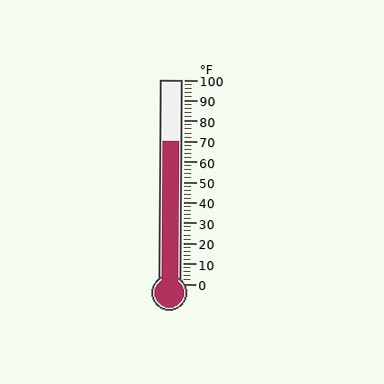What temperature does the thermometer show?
The thermometer shows approximately 70°F.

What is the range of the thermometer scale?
The thermometer scale ranges from 0°F to 100°F.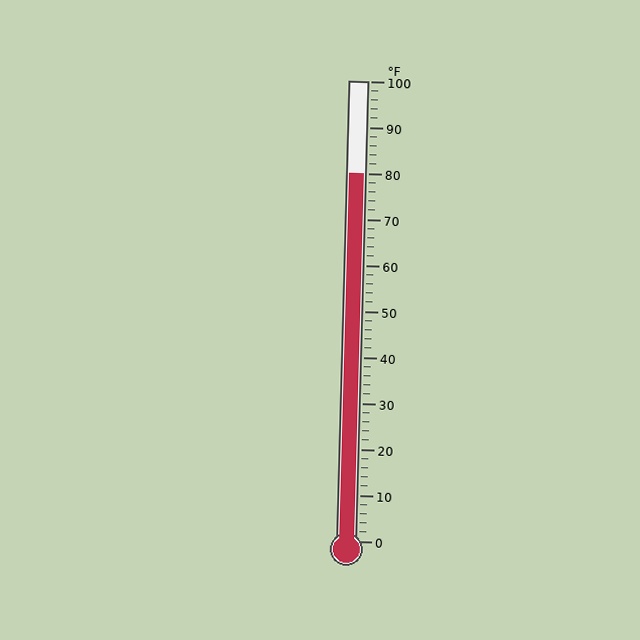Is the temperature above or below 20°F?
The temperature is above 20°F.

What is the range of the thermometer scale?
The thermometer scale ranges from 0°F to 100°F.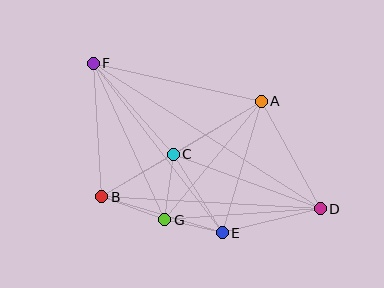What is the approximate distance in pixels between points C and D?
The distance between C and D is approximately 157 pixels.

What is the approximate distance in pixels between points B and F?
The distance between B and F is approximately 134 pixels.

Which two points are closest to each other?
Points E and G are closest to each other.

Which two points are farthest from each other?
Points D and F are farthest from each other.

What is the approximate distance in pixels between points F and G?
The distance between F and G is approximately 172 pixels.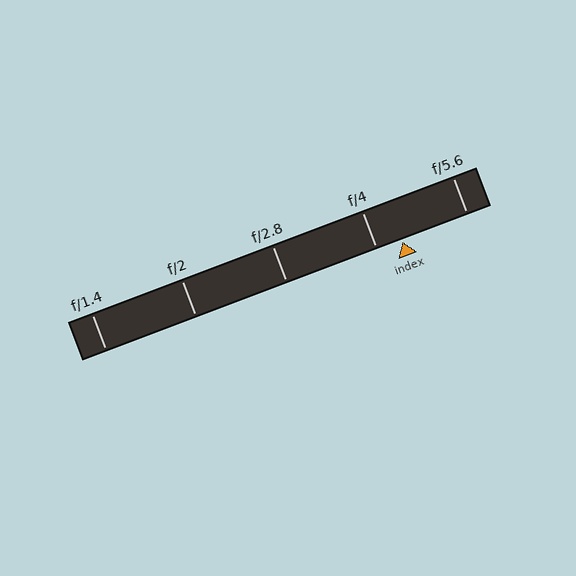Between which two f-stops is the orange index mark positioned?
The index mark is between f/4 and f/5.6.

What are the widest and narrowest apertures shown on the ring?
The widest aperture shown is f/1.4 and the narrowest is f/5.6.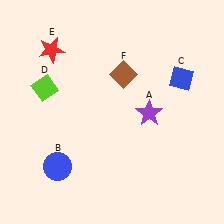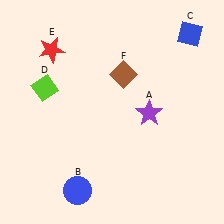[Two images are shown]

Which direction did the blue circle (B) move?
The blue circle (B) moved down.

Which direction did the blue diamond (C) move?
The blue diamond (C) moved up.